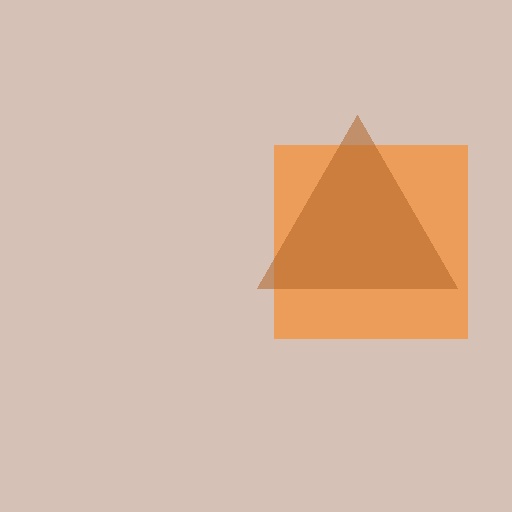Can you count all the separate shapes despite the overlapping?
Yes, there are 2 separate shapes.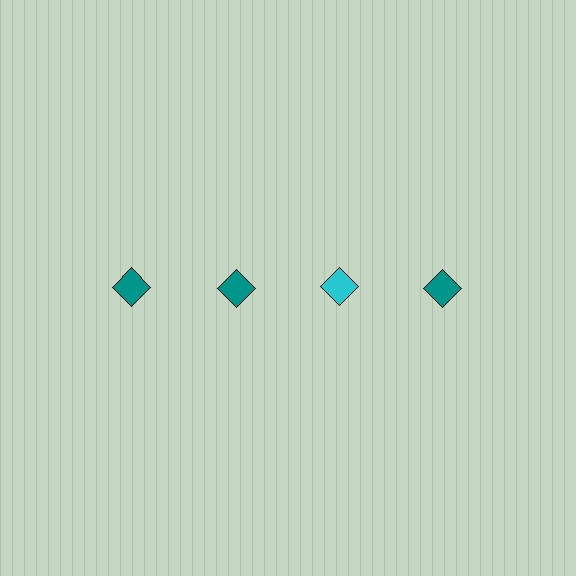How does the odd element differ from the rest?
It has a different color: cyan instead of teal.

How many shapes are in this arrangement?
There are 4 shapes arranged in a grid pattern.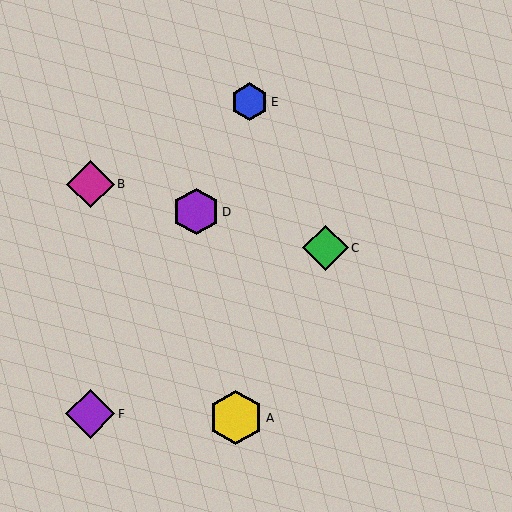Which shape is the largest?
The yellow hexagon (labeled A) is the largest.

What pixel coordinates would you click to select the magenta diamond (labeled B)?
Click at (90, 184) to select the magenta diamond B.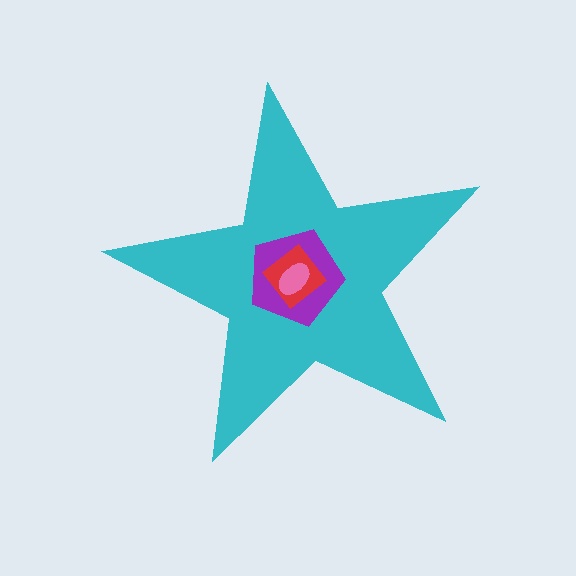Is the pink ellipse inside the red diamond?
Yes.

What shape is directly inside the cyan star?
The purple pentagon.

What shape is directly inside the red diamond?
The pink ellipse.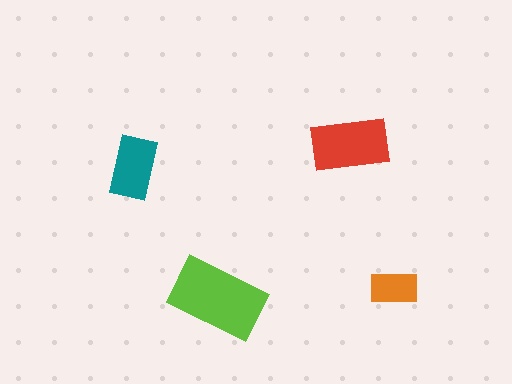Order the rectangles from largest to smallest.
the lime one, the red one, the teal one, the orange one.